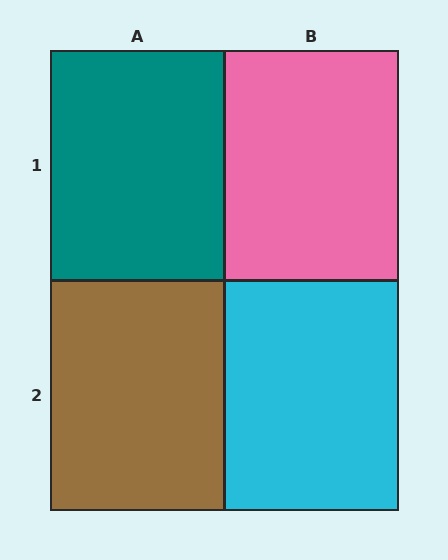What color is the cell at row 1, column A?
Teal.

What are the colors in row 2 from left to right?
Brown, cyan.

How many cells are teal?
1 cell is teal.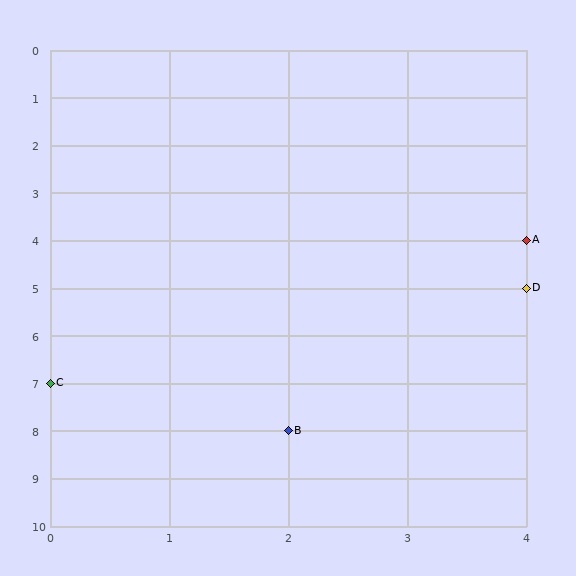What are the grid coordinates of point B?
Point B is at grid coordinates (2, 8).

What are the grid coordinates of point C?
Point C is at grid coordinates (0, 7).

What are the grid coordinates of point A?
Point A is at grid coordinates (4, 4).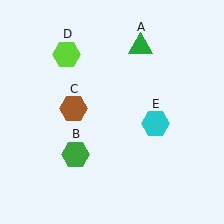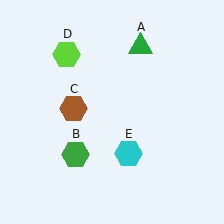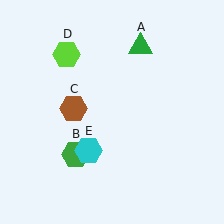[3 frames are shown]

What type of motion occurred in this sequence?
The cyan hexagon (object E) rotated clockwise around the center of the scene.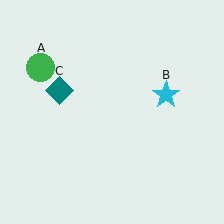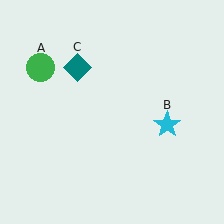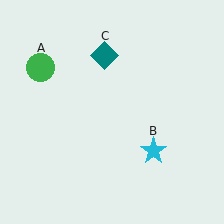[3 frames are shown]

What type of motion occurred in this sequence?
The cyan star (object B), teal diamond (object C) rotated clockwise around the center of the scene.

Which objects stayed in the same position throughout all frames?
Green circle (object A) remained stationary.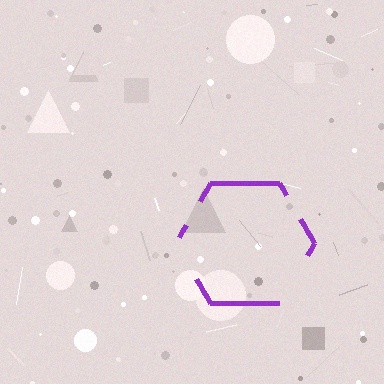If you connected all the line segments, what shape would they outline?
They would outline a hexagon.